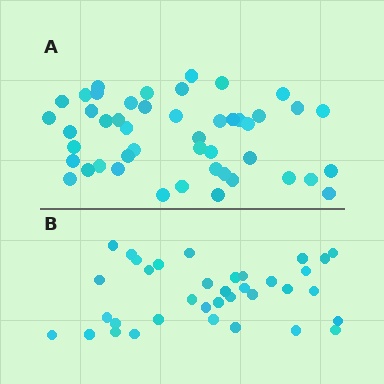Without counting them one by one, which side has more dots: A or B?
Region A (the top region) has more dots.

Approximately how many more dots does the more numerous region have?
Region A has roughly 12 or so more dots than region B.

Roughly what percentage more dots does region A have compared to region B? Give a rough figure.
About 30% more.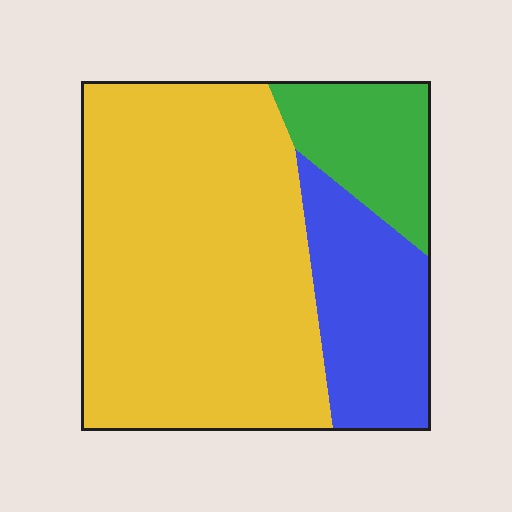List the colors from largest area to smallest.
From largest to smallest: yellow, blue, green.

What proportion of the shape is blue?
Blue covers about 20% of the shape.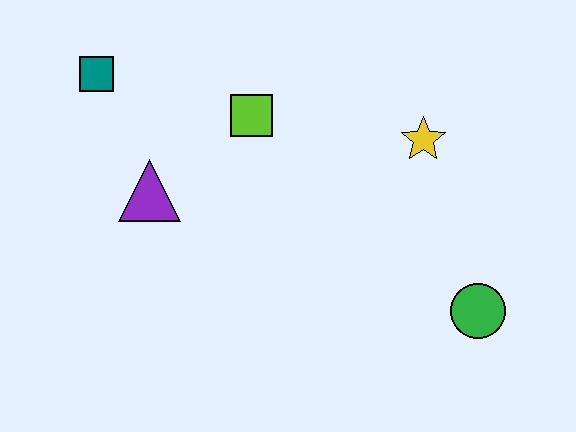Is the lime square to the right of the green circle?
No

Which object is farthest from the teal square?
The green circle is farthest from the teal square.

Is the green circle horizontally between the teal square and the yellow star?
No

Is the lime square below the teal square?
Yes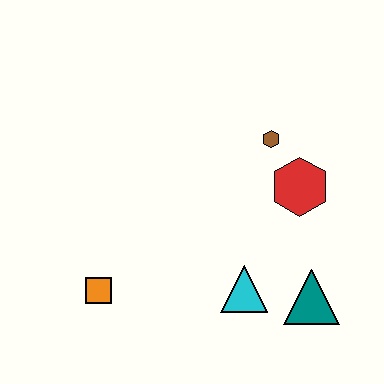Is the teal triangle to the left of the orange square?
No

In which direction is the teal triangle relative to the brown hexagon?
The teal triangle is below the brown hexagon.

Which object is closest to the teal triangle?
The cyan triangle is closest to the teal triangle.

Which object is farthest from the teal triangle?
The orange square is farthest from the teal triangle.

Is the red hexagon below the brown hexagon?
Yes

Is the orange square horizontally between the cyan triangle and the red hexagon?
No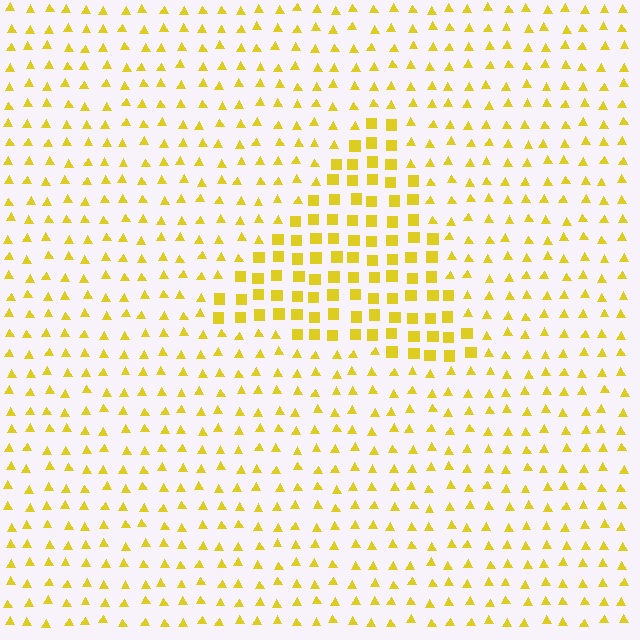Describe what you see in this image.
The image is filled with small yellow elements arranged in a uniform grid. A triangle-shaped region contains squares, while the surrounding area contains triangles. The boundary is defined purely by the change in element shape.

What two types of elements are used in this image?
The image uses squares inside the triangle region and triangles outside it.